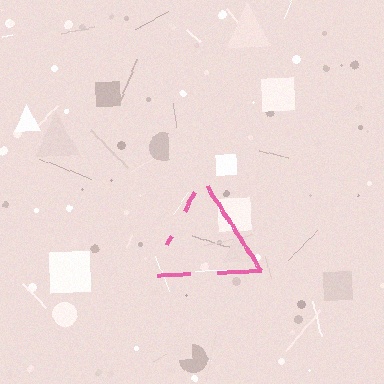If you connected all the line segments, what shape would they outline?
They would outline a triangle.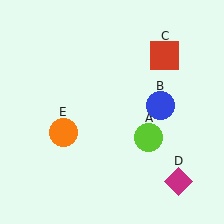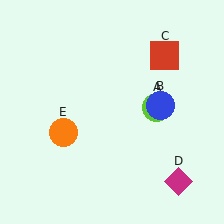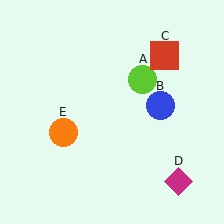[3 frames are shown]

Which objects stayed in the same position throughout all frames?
Blue circle (object B) and red square (object C) and magenta diamond (object D) and orange circle (object E) remained stationary.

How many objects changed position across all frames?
1 object changed position: lime circle (object A).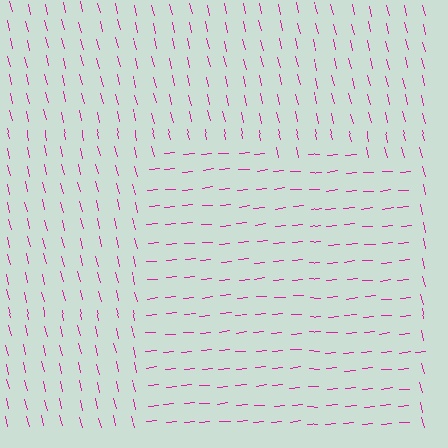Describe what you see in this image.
The image is filled with small magenta line segments. A rectangle region in the image has lines oriented differently from the surrounding lines, creating a visible texture boundary.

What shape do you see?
I see a rectangle.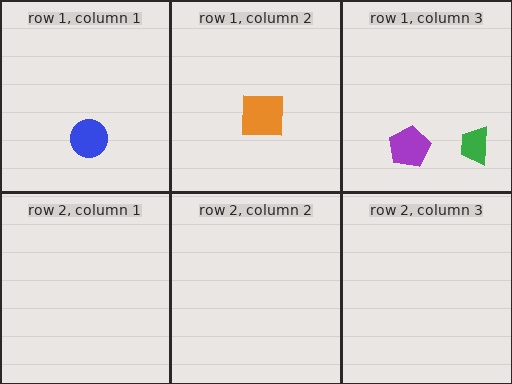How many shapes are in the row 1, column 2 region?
1.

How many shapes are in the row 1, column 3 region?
2.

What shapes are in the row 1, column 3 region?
The purple pentagon, the green trapezoid.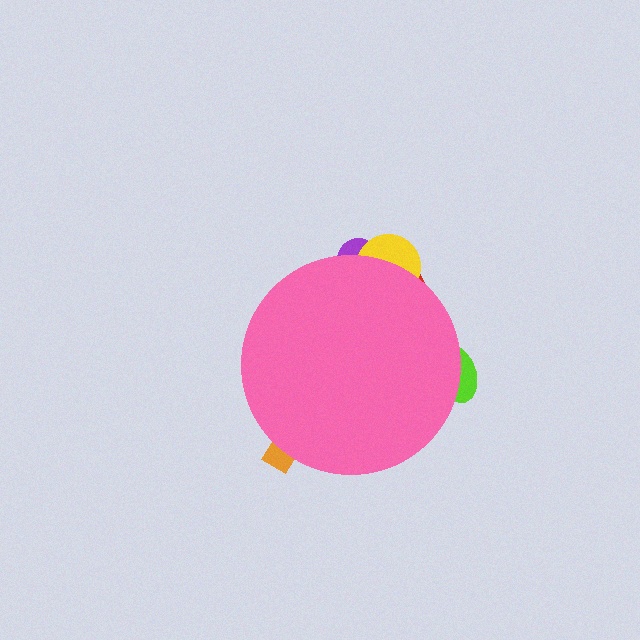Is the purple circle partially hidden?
Yes, the purple circle is partially hidden behind the pink circle.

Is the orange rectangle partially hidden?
Yes, the orange rectangle is partially hidden behind the pink circle.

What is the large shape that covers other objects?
A pink circle.